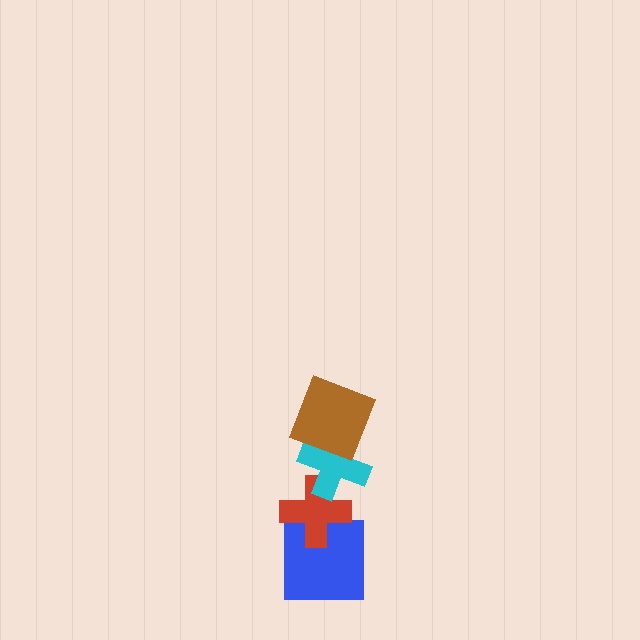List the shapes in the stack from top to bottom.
From top to bottom: the brown square, the cyan cross, the red cross, the blue square.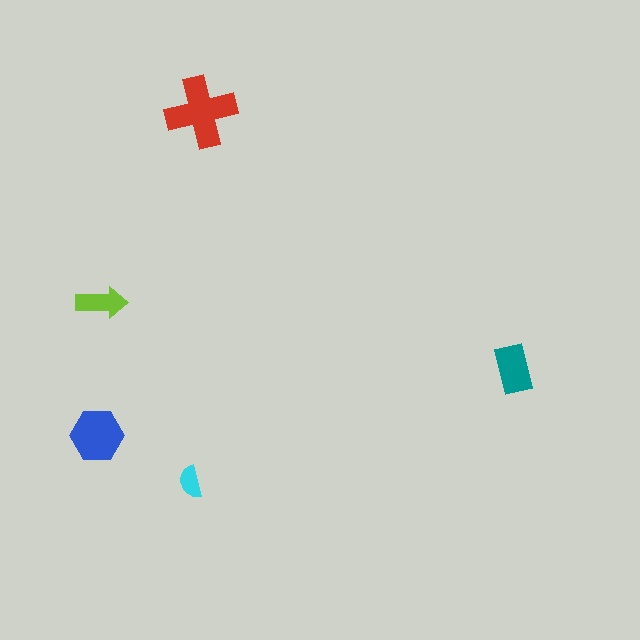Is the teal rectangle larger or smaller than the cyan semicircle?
Larger.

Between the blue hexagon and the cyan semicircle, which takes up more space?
The blue hexagon.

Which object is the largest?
The red cross.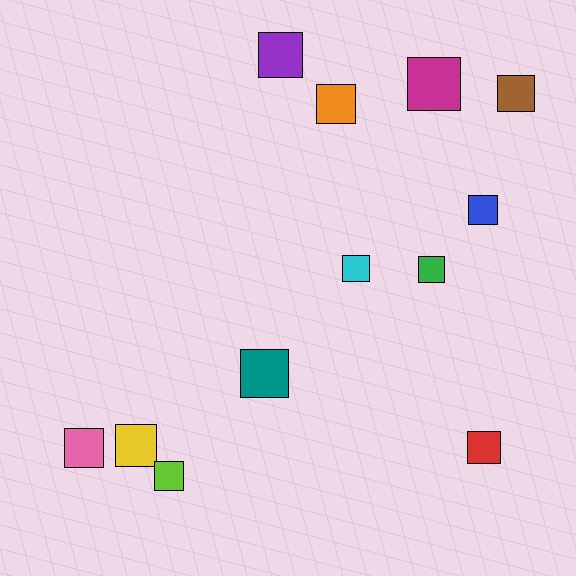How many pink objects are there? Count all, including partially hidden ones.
There is 1 pink object.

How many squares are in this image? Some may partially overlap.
There are 12 squares.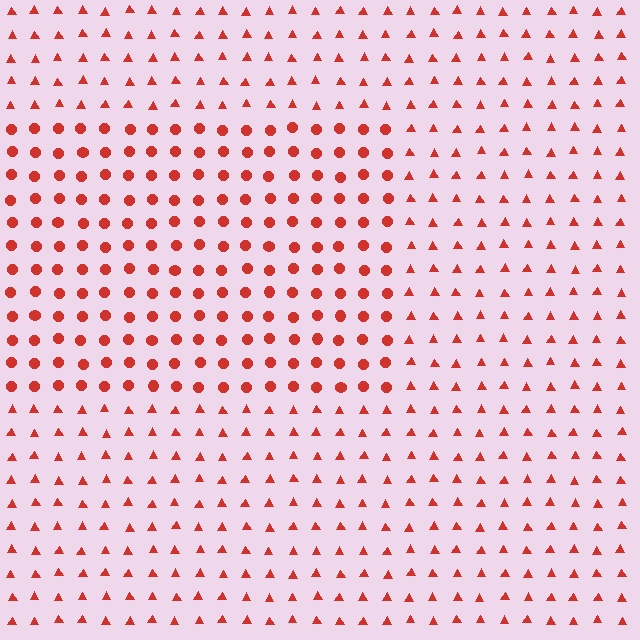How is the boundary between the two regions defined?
The boundary is defined by a change in element shape: circles inside vs. triangles outside. All elements share the same color and spacing.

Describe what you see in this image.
The image is filled with small red elements arranged in a uniform grid. A rectangle-shaped region contains circles, while the surrounding area contains triangles. The boundary is defined purely by the change in element shape.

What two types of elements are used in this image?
The image uses circles inside the rectangle region and triangles outside it.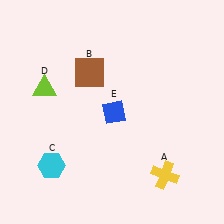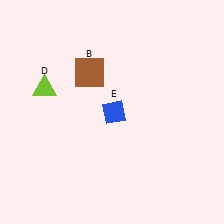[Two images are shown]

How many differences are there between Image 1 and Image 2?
There are 2 differences between the two images.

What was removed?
The cyan hexagon (C), the yellow cross (A) were removed in Image 2.